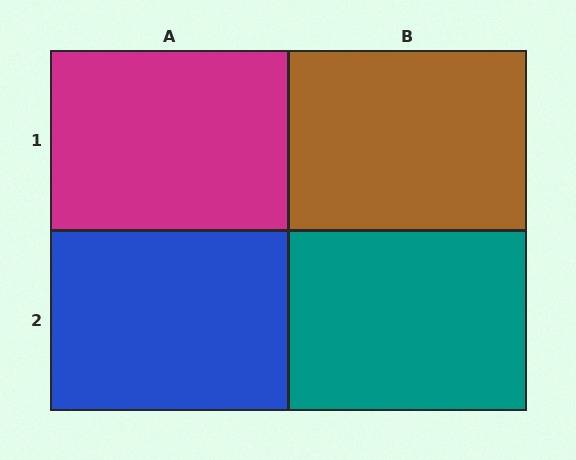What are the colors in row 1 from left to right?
Magenta, brown.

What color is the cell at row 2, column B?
Teal.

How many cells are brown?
1 cell is brown.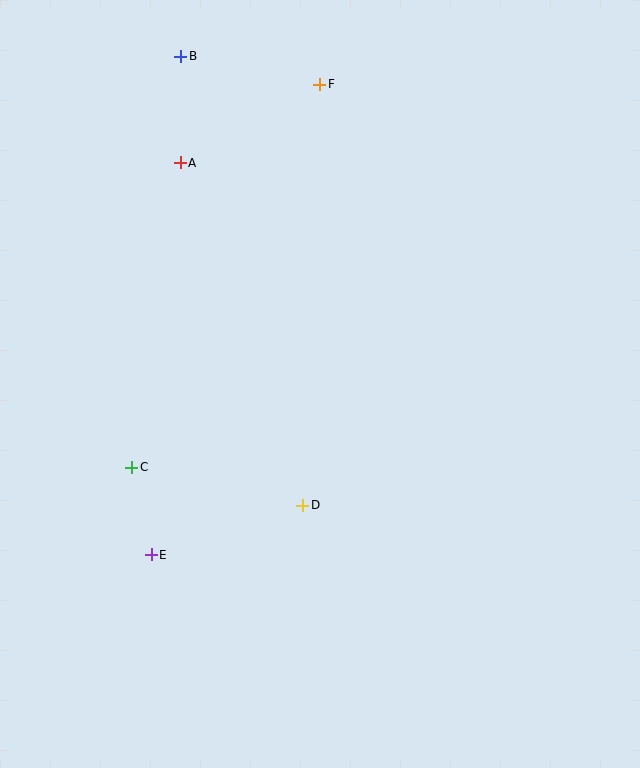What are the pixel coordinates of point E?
Point E is at (151, 555).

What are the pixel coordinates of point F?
Point F is at (320, 84).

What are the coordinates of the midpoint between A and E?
The midpoint between A and E is at (166, 359).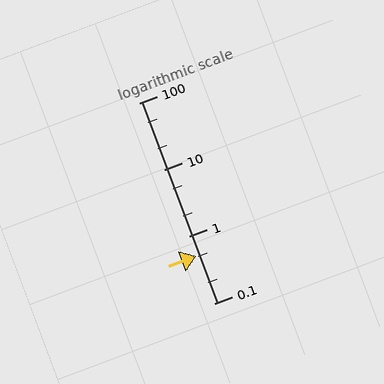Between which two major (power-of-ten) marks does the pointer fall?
The pointer is between 0.1 and 1.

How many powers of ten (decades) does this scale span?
The scale spans 3 decades, from 0.1 to 100.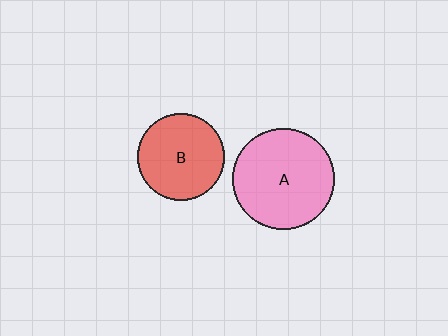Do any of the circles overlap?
No, none of the circles overlap.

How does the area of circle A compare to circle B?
Approximately 1.4 times.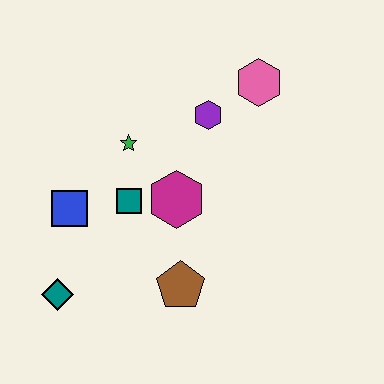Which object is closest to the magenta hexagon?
The teal square is closest to the magenta hexagon.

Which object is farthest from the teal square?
The pink hexagon is farthest from the teal square.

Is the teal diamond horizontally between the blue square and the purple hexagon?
No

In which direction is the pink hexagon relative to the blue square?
The pink hexagon is to the right of the blue square.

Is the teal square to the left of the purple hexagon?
Yes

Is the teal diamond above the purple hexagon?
No